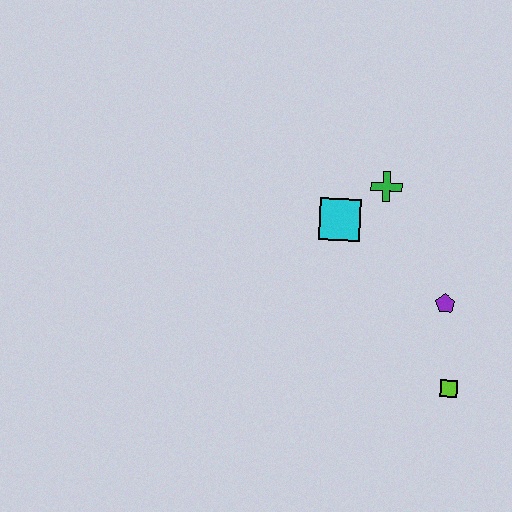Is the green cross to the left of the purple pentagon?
Yes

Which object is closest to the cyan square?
The green cross is closest to the cyan square.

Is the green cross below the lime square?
No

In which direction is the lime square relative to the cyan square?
The lime square is below the cyan square.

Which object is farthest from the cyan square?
The lime square is farthest from the cyan square.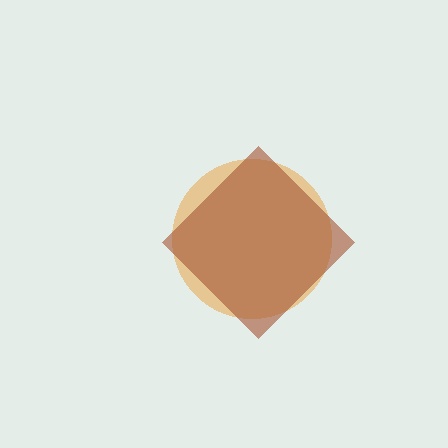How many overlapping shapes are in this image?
There are 2 overlapping shapes in the image.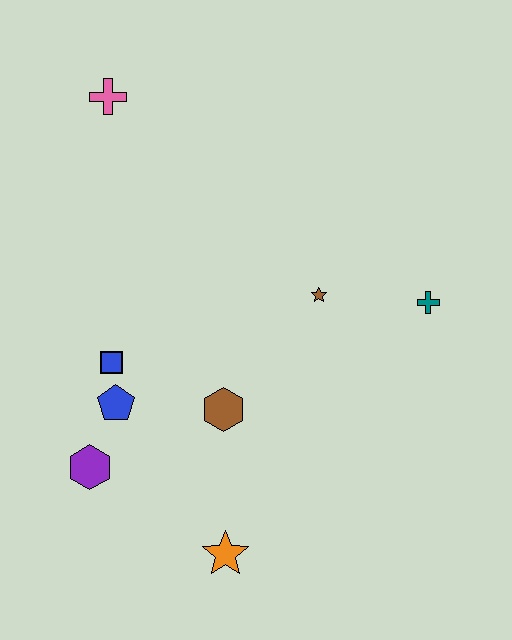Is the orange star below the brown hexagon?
Yes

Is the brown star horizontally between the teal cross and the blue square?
Yes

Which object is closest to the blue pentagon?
The blue square is closest to the blue pentagon.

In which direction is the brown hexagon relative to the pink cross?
The brown hexagon is below the pink cross.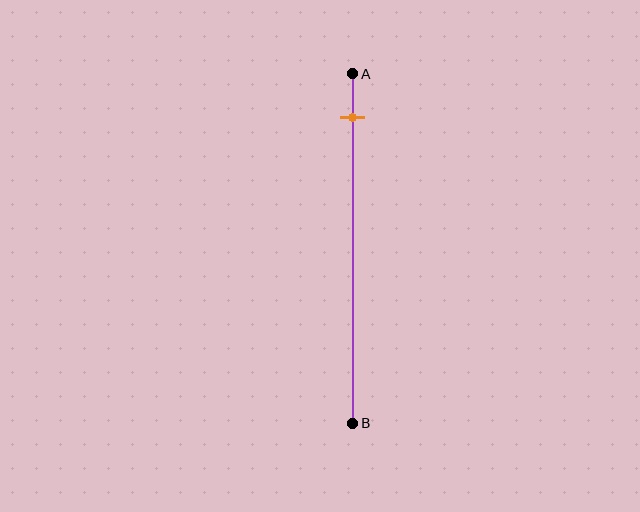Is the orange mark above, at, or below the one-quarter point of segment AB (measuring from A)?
The orange mark is above the one-quarter point of segment AB.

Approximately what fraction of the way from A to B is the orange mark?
The orange mark is approximately 10% of the way from A to B.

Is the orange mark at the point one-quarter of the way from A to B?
No, the mark is at about 10% from A, not at the 25% one-quarter point.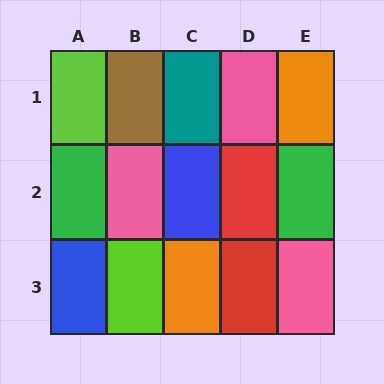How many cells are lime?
2 cells are lime.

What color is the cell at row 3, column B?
Lime.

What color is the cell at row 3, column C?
Orange.